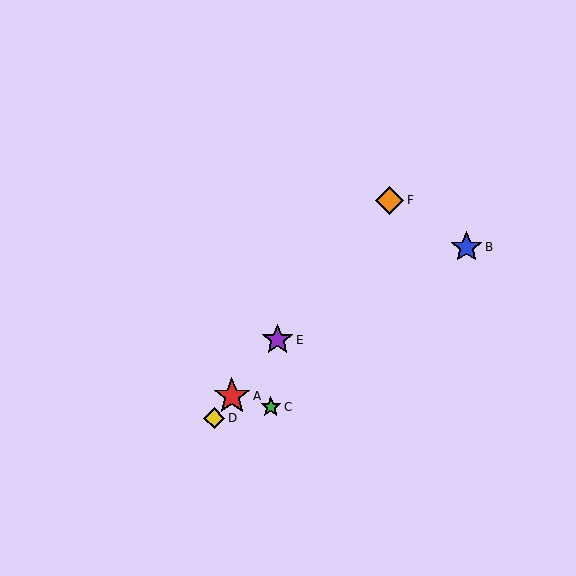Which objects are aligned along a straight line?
Objects A, D, E, F are aligned along a straight line.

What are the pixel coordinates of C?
Object C is at (271, 407).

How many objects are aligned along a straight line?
4 objects (A, D, E, F) are aligned along a straight line.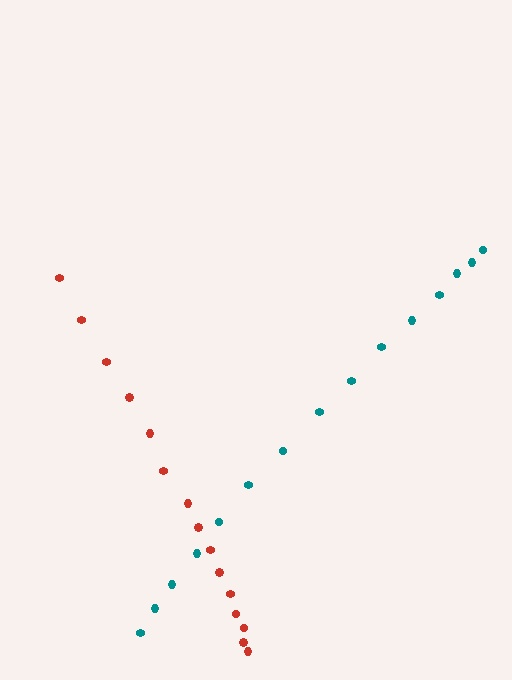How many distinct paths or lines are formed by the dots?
There are 2 distinct paths.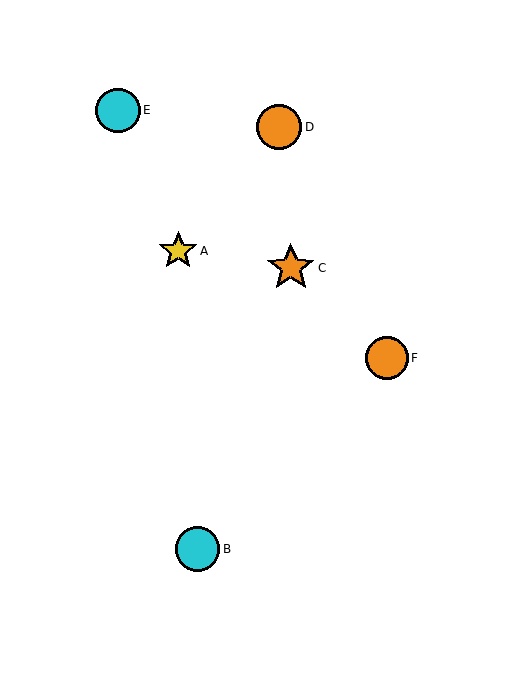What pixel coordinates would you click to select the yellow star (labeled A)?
Click at (178, 251) to select the yellow star A.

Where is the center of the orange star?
The center of the orange star is at (291, 268).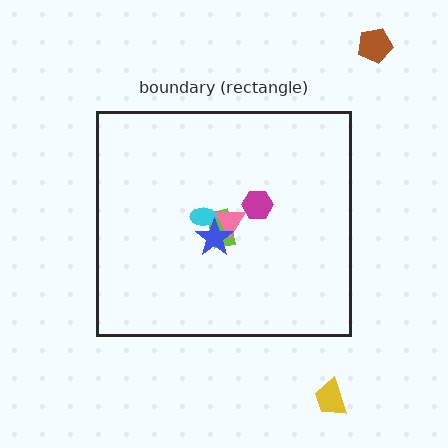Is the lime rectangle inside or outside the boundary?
Inside.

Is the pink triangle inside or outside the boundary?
Inside.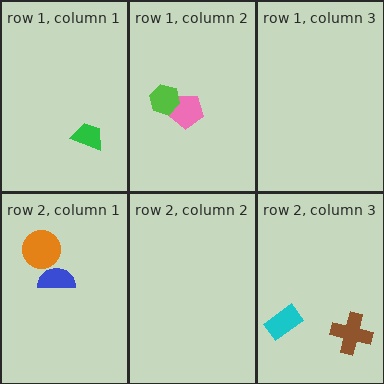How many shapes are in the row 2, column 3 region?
2.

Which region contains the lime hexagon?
The row 1, column 2 region.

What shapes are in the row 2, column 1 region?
The blue semicircle, the orange circle.